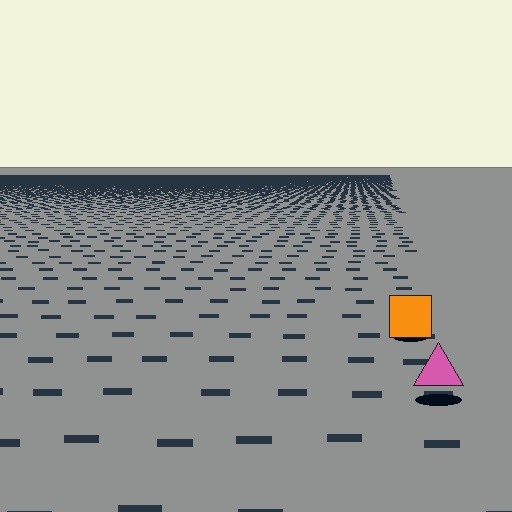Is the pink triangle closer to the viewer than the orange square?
Yes. The pink triangle is closer — you can tell from the texture gradient: the ground texture is coarser near it.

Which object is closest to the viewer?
The pink triangle is closest. The texture marks near it are larger and more spread out.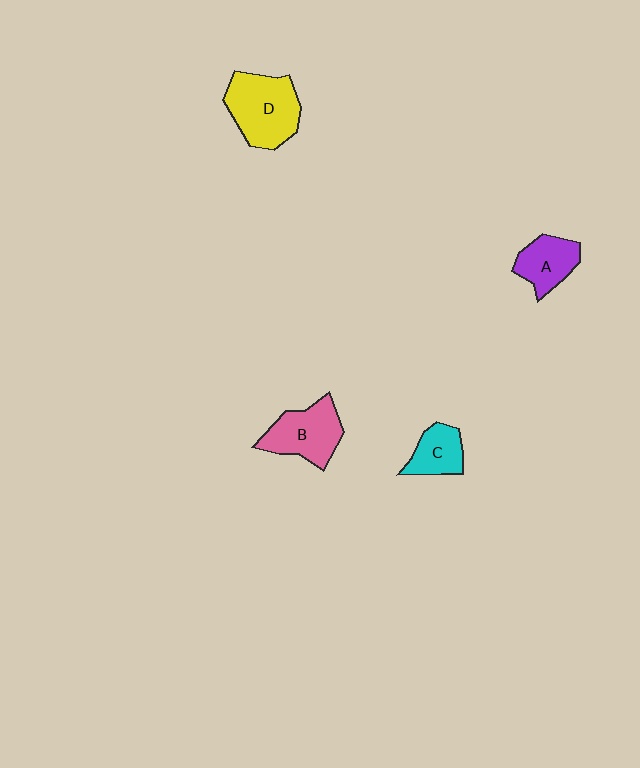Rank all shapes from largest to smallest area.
From largest to smallest: D (yellow), B (pink), A (purple), C (cyan).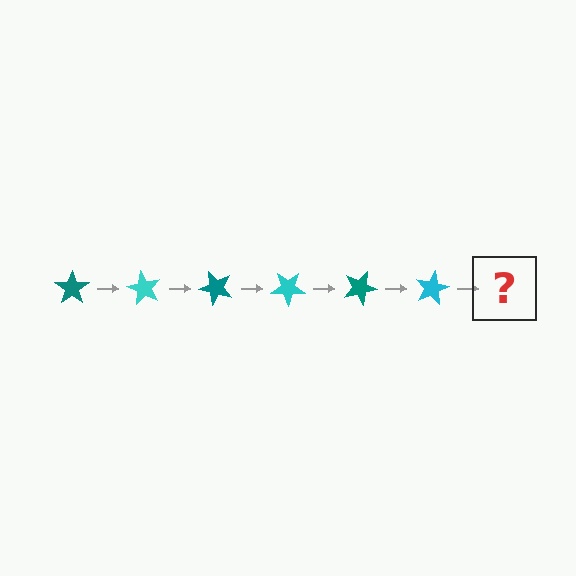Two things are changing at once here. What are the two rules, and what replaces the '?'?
The two rules are that it rotates 60 degrees each step and the color cycles through teal and cyan. The '?' should be a teal star, rotated 360 degrees from the start.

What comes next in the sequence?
The next element should be a teal star, rotated 360 degrees from the start.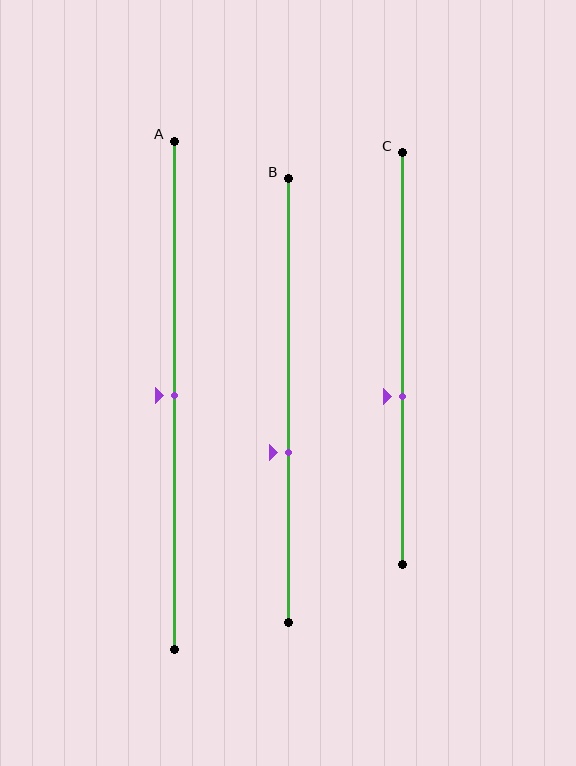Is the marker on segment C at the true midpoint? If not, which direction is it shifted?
No, the marker on segment C is shifted downward by about 9% of the segment length.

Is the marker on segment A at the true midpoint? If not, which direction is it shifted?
Yes, the marker on segment A is at the true midpoint.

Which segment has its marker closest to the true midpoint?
Segment A has its marker closest to the true midpoint.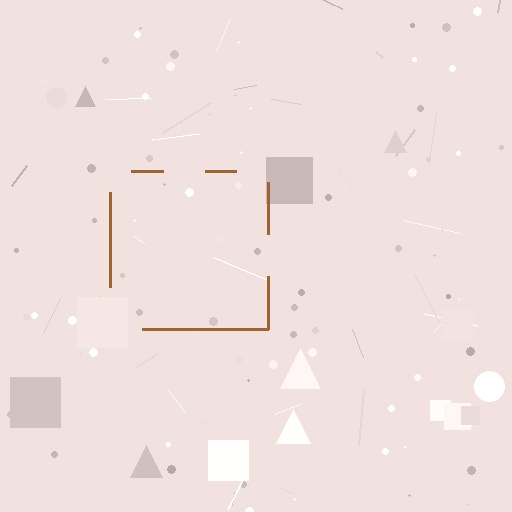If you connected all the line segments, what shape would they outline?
They would outline a square.